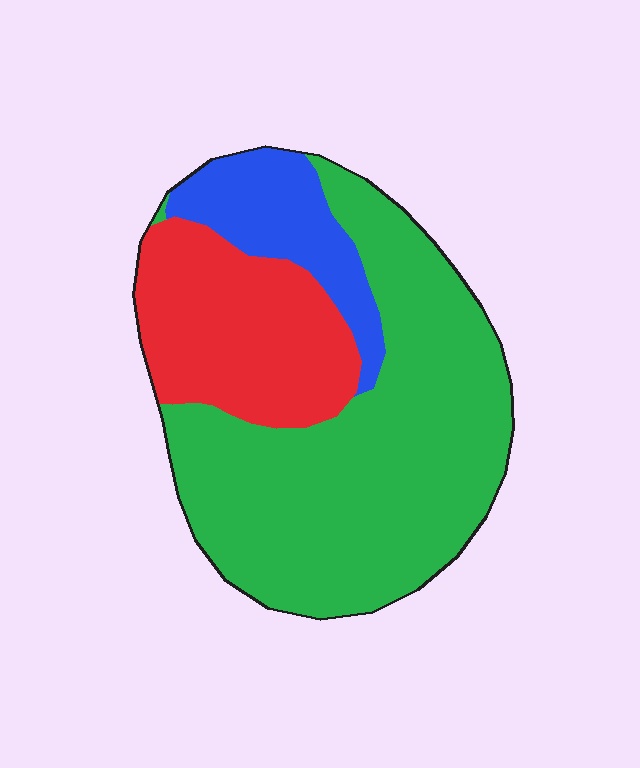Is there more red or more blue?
Red.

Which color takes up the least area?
Blue, at roughly 15%.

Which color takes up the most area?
Green, at roughly 60%.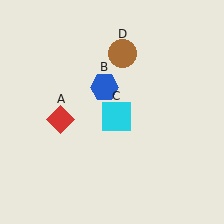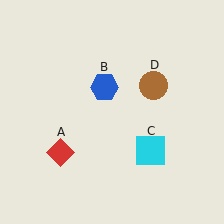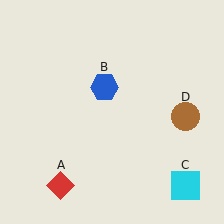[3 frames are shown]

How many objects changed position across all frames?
3 objects changed position: red diamond (object A), cyan square (object C), brown circle (object D).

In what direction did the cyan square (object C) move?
The cyan square (object C) moved down and to the right.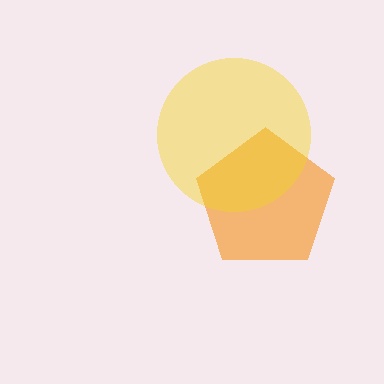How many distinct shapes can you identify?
There are 2 distinct shapes: an orange pentagon, a yellow circle.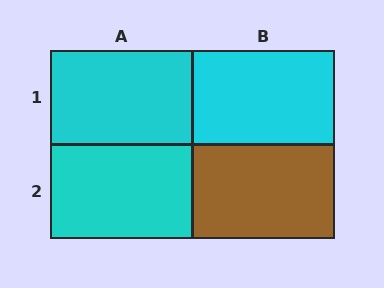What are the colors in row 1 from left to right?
Cyan, cyan.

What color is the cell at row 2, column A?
Cyan.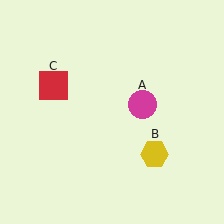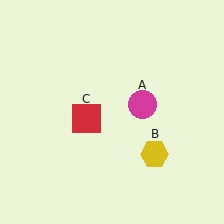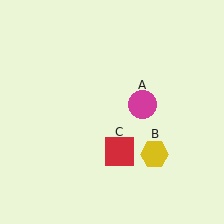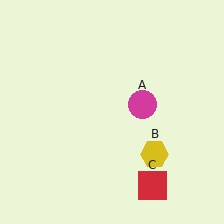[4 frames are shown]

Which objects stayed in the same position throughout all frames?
Magenta circle (object A) and yellow hexagon (object B) remained stationary.